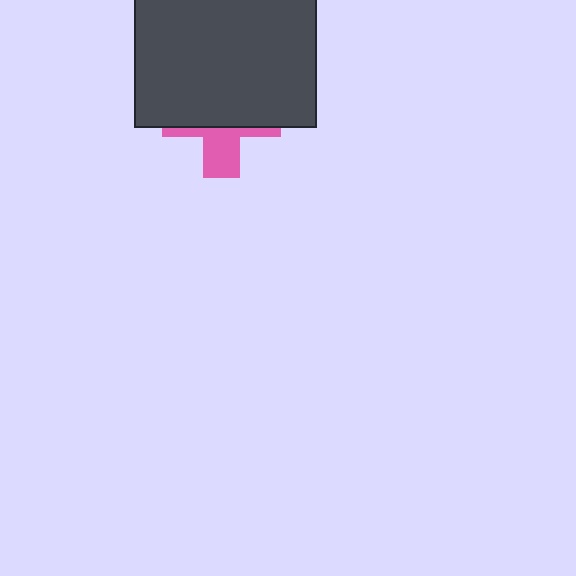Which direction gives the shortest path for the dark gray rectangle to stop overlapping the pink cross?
Moving up gives the shortest separation.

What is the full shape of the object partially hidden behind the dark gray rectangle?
The partially hidden object is a pink cross.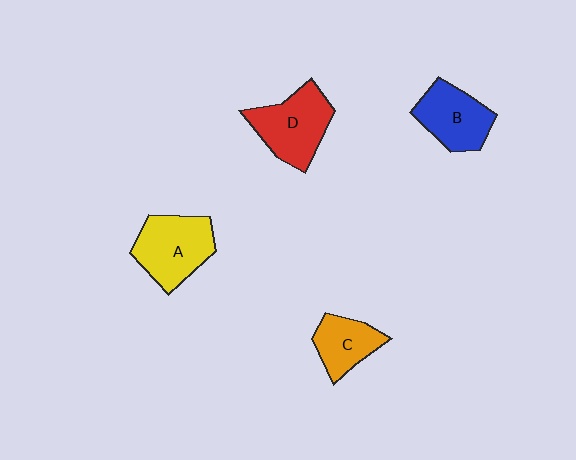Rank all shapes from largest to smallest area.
From largest to smallest: A (yellow), D (red), B (blue), C (orange).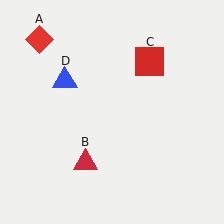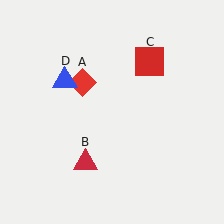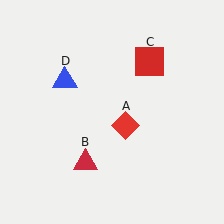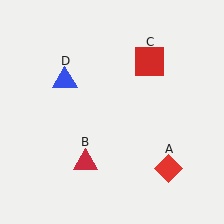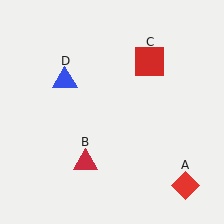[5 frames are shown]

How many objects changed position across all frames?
1 object changed position: red diamond (object A).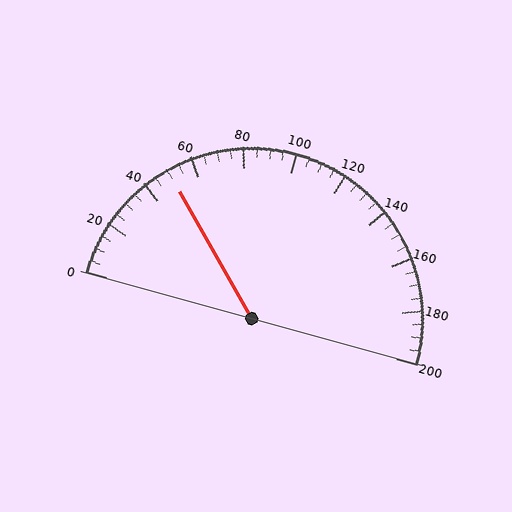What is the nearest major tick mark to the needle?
The nearest major tick mark is 40.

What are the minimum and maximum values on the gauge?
The gauge ranges from 0 to 200.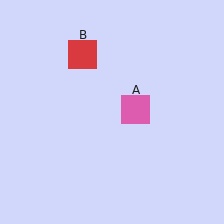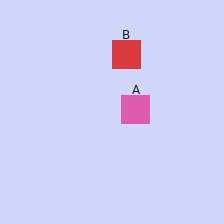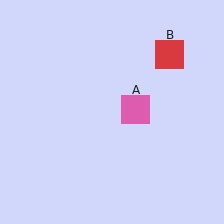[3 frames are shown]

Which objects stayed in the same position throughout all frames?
Pink square (object A) remained stationary.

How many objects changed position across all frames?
1 object changed position: red square (object B).